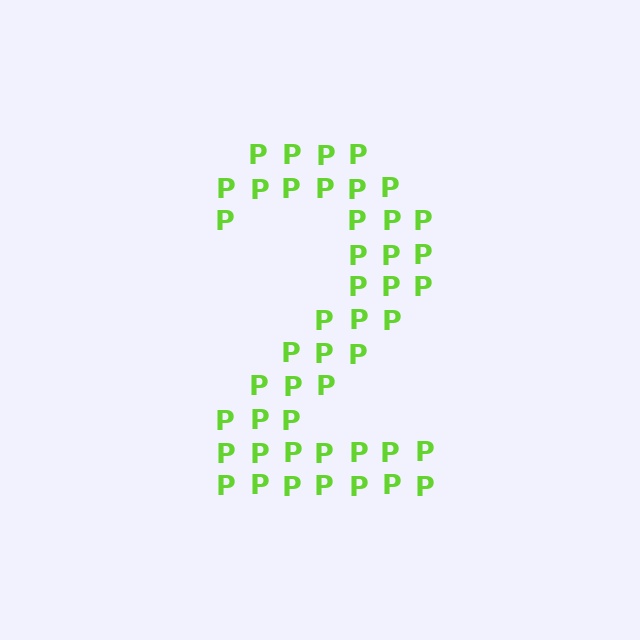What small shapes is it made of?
It is made of small letter P's.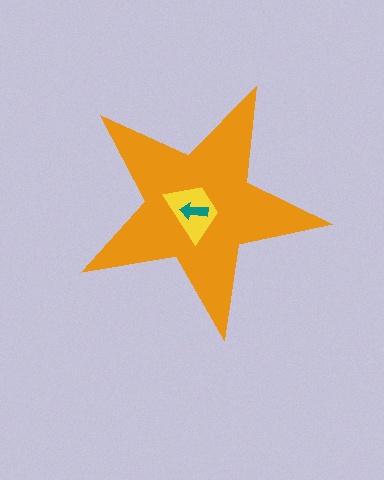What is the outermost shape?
The orange star.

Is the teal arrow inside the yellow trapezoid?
Yes.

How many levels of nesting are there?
3.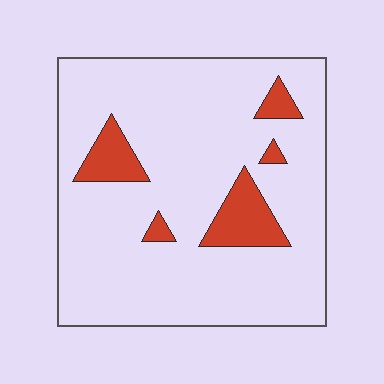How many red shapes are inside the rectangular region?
5.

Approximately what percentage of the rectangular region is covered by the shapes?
Approximately 10%.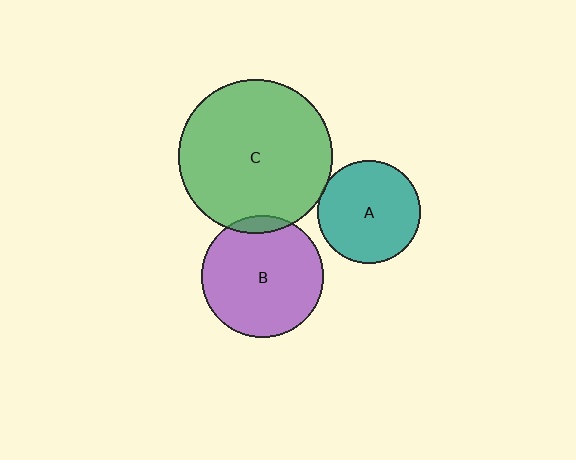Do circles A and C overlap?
Yes.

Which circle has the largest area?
Circle C (green).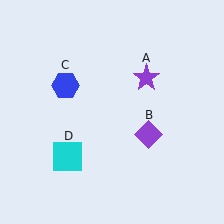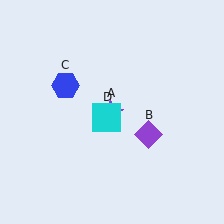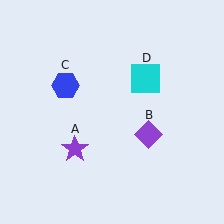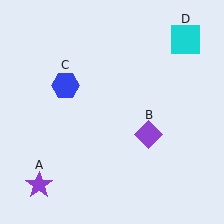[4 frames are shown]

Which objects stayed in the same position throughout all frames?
Purple diamond (object B) and blue hexagon (object C) remained stationary.